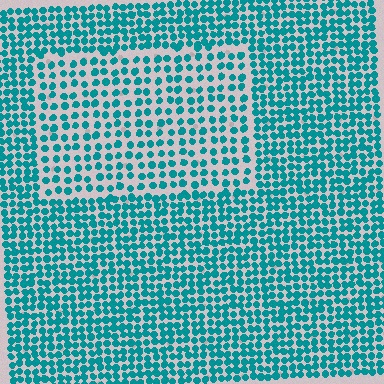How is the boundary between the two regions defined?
The boundary is defined by a change in element density (approximately 1.7x ratio). All elements are the same color, size, and shape.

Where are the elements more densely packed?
The elements are more densely packed outside the rectangle boundary.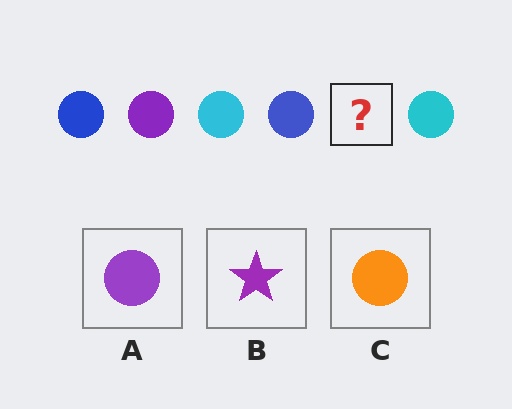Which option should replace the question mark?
Option A.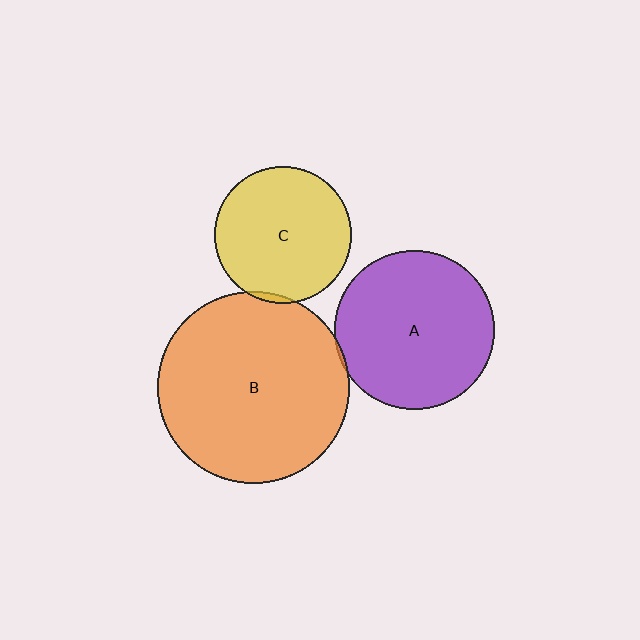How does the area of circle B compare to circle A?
Approximately 1.4 times.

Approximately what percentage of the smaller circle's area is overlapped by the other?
Approximately 5%.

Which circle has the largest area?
Circle B (orange).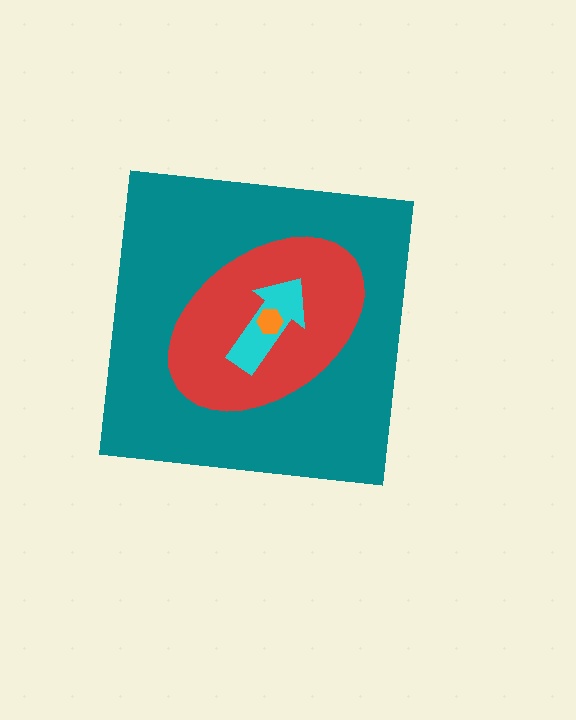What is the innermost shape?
The orange hexagon.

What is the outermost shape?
The teal square.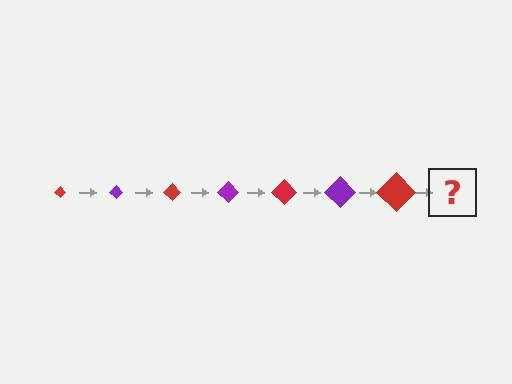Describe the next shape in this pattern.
It should be a purple diamond, larger than the previous one.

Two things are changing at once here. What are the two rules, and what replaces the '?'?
The two rules are that the diamond grows larger each step and the color cycles through red and purple. The '?' should be a purple diamond, larger than the previous one.